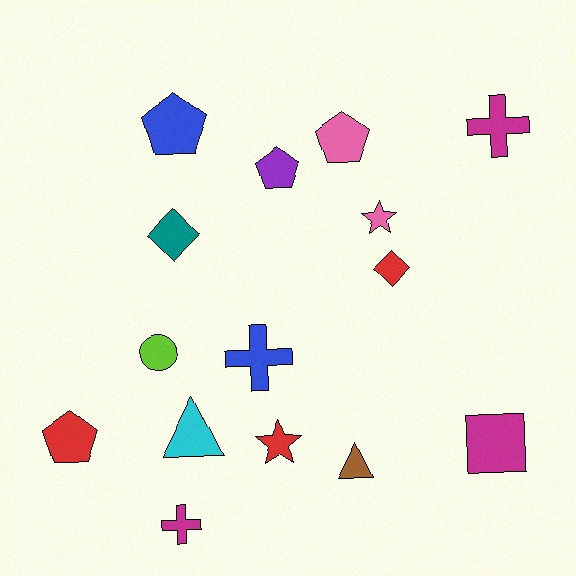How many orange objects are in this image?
There are no orange objects.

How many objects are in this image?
There are 15 objects.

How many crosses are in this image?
There are 3 crosses.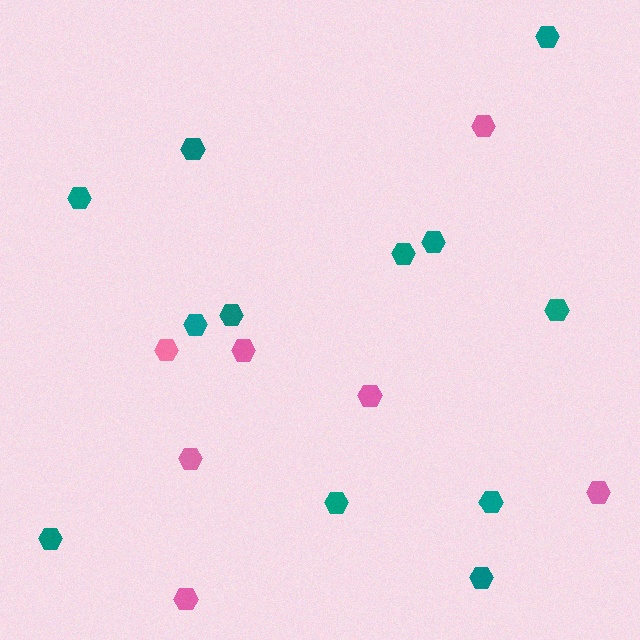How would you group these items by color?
There are 2 groups: one group of teal hexagons (12) and one group of pink hexagons (7).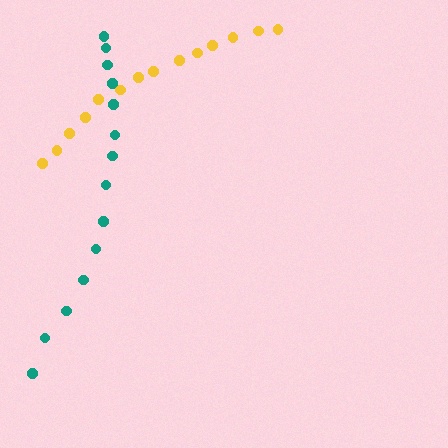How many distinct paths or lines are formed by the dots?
There are 2 distinct paths.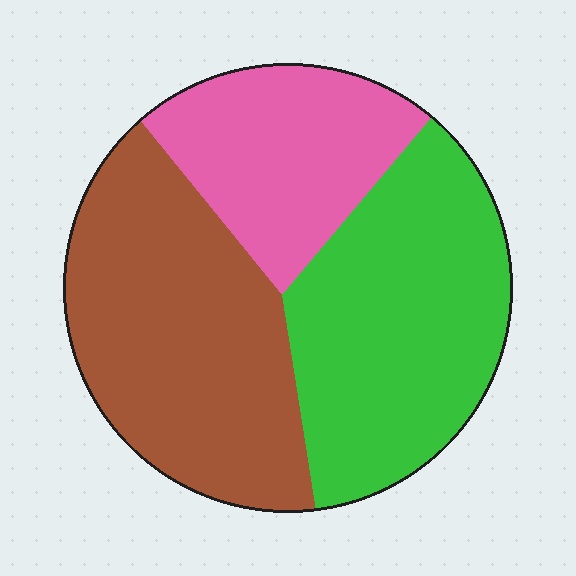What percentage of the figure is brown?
Brown covers around 40% of the figure.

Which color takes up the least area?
Pink, at roughly 25%.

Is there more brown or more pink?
Brown.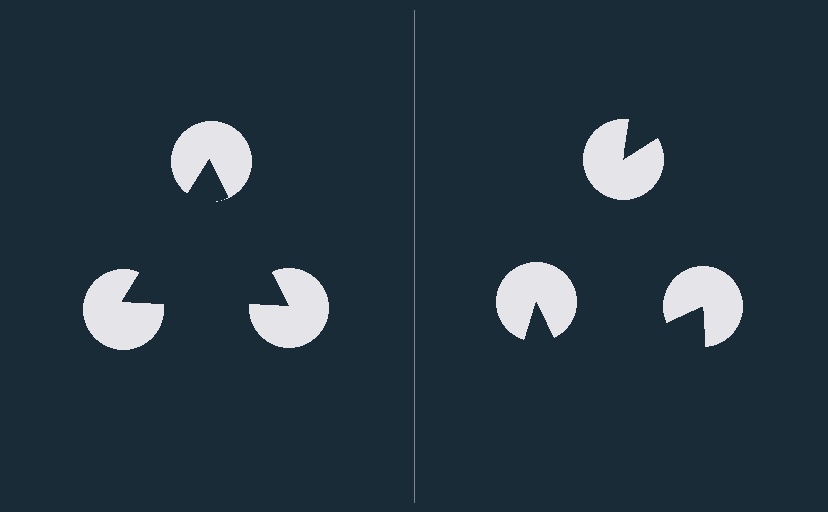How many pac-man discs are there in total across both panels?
6 — 3 on each side.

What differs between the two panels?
The pac-man discs are positioned identically on both sides; only the wedge orientations differ. On the left they align to a triangle; on the right they are misaligned.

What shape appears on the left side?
An illusory triangle.